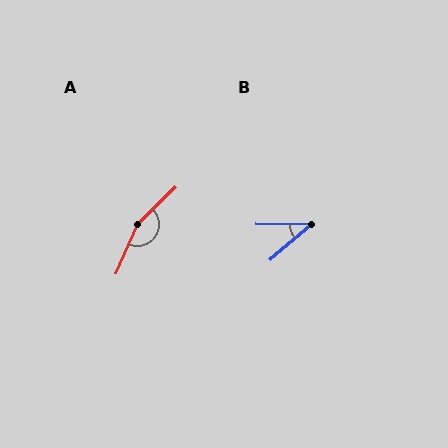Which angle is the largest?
A, at approximately 158 degrees.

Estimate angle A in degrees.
Approximately 158 degrees.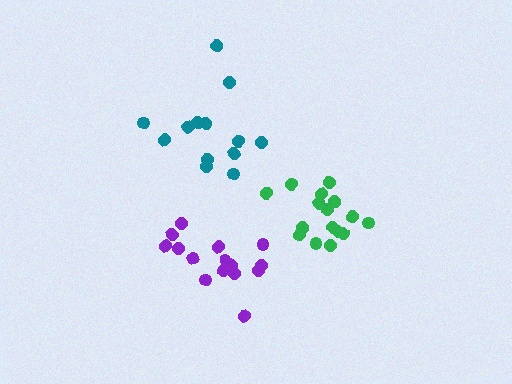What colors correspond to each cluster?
The clusters are colored: green, purple, teal.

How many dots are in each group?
Group 1: 16 dots, Group 2: 16 dots, Group 3: 13 dots (45 total).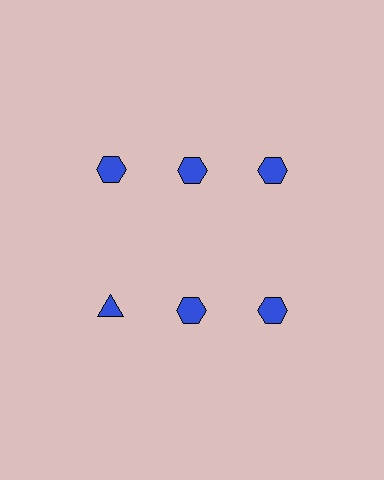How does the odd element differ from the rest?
It has a different shape: triangle instead of hexagon.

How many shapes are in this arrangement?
There are 6 shapes arranged in a grid pattern.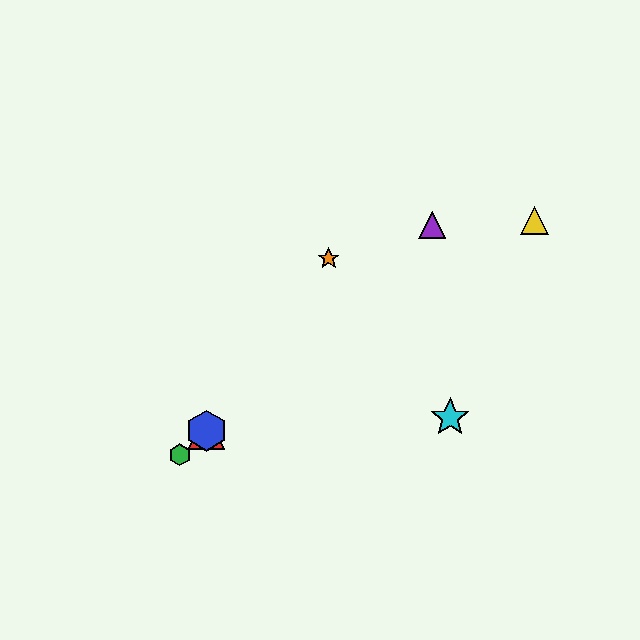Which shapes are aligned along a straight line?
The red triangle, the blue hexagon, the green hexagon, the purple triangle are aligned along a straight line.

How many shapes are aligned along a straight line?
4 shapes (the red triangle, the blue hexagon, the green hexagon, the purple triangle) are aligned along a straight line.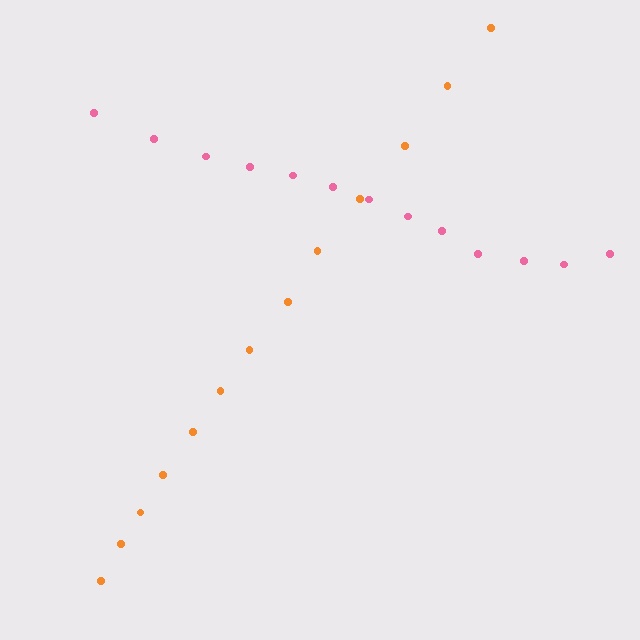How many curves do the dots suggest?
There are 2 distinct paths.